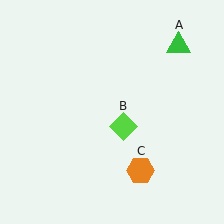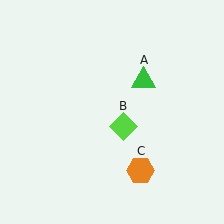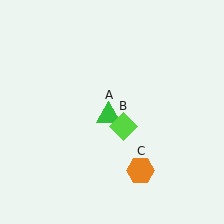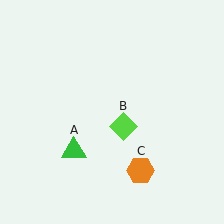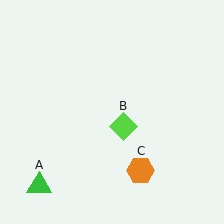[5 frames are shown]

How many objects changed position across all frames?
1 object changed position: green triangle (object A).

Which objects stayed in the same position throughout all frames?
Lime diamond (object B) and orange hexagon (object C) remained stationary.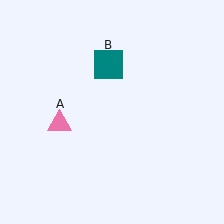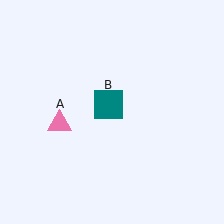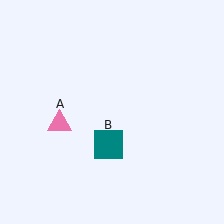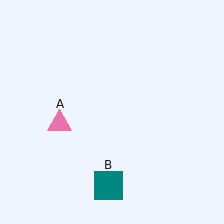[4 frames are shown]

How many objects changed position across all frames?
1 object changed position: teal square (object B).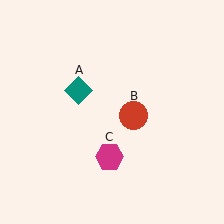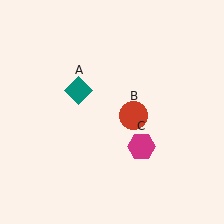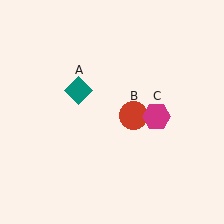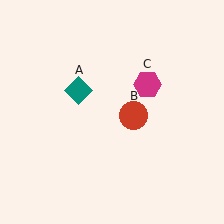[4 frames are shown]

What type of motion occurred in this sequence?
The magenta hexagon (object C) rotated counterclockwise around the center of the scene.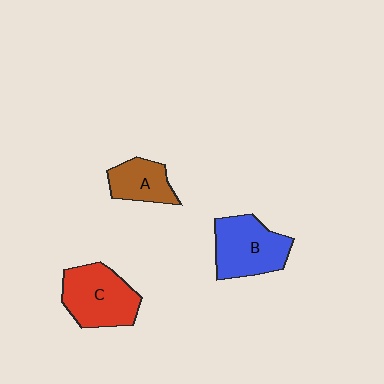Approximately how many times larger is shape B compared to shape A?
Approximately 1.6 times.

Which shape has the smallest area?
Shape A (brown).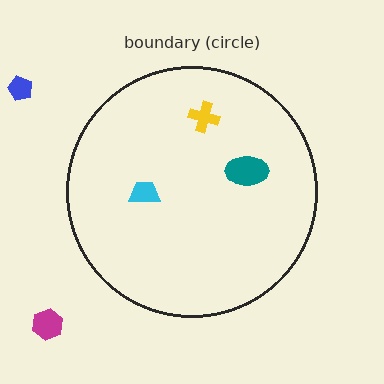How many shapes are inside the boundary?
3 inside, 2 outside.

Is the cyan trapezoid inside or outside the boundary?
Inside.